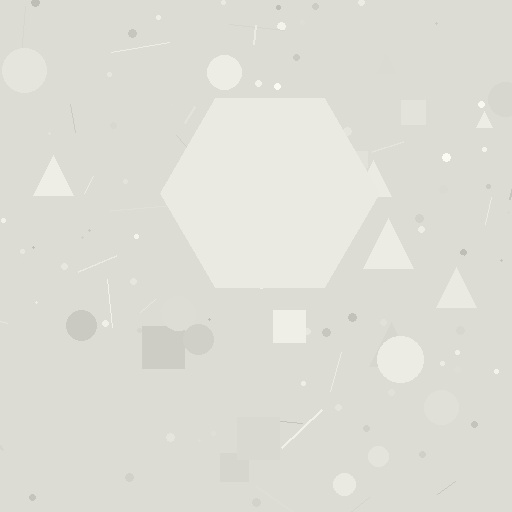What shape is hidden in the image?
A hexagon is hidden in the image.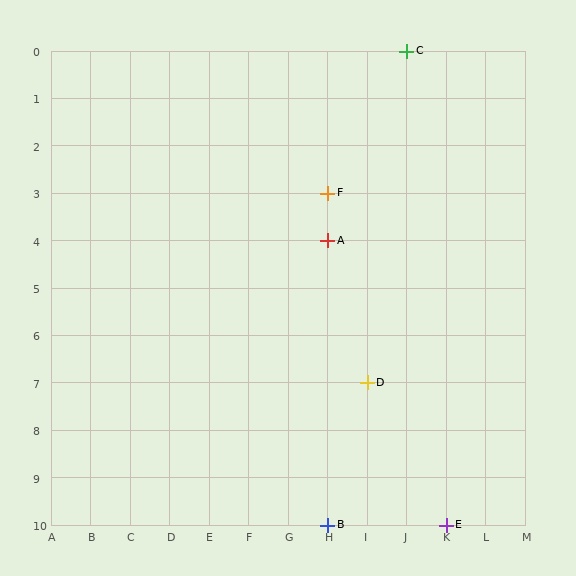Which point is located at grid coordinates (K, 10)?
Point E is at (K, 10).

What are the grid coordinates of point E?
Point E is at grid coordinates (K, 10).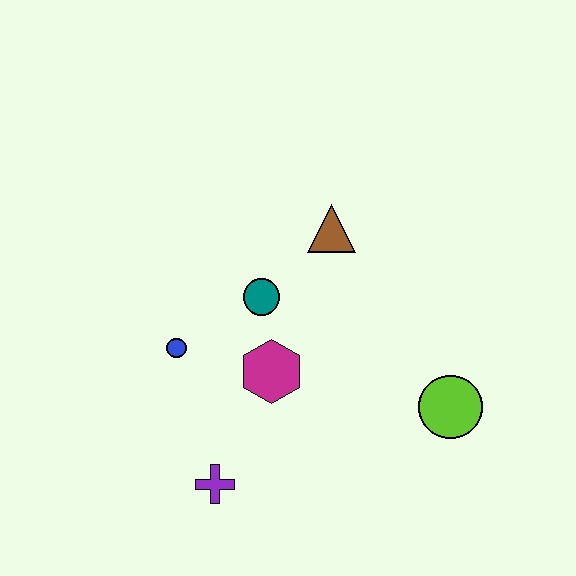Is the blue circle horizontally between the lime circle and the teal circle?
No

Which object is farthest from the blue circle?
The lime circle is farthest from the blue circle.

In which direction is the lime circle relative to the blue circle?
The lime circle is to the right of the blue circle.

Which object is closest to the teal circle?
The magenta hexagon is closest to the teal circle.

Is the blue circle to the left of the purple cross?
Yes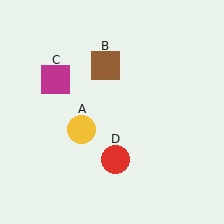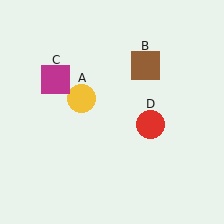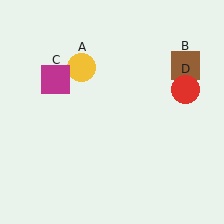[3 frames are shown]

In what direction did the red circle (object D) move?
The red circle (object D) moved up and to the right.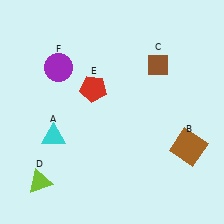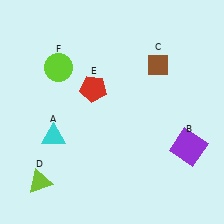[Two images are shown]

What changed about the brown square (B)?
In Image 1, B is brown. In Image 2, it changed to purple.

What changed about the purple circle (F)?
In Image 1, F is purple. In Image 2, it changed to lime.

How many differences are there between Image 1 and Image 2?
There are 2 differences between the two images.